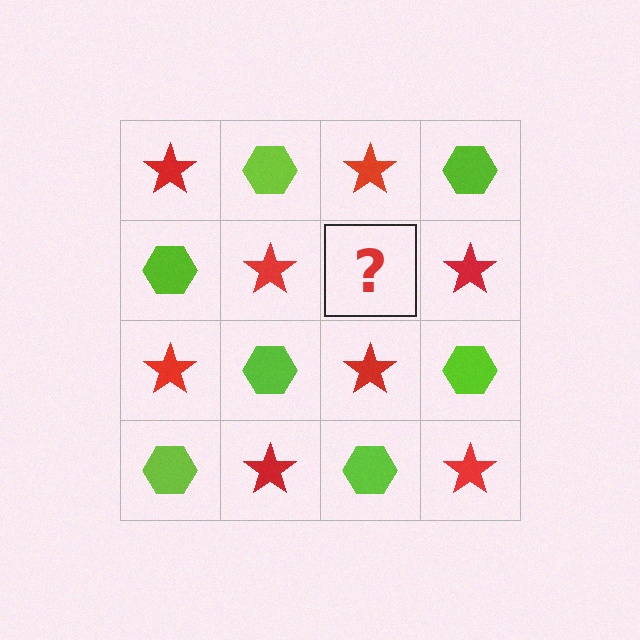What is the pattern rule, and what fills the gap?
The rule is that it alternates red star and lime hexagon in a checkerboard pattern. The gap should be filled with a lime hexagon.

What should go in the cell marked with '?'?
The missing cell should contain a lime hexagon.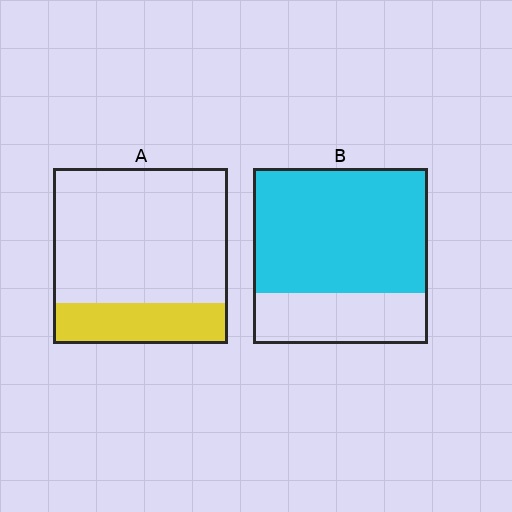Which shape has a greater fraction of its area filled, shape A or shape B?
Shape B.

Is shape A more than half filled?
No.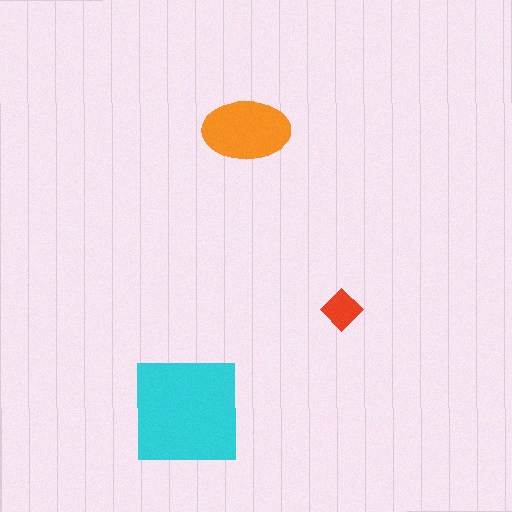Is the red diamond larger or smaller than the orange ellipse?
Smaller.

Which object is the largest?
The cyan square.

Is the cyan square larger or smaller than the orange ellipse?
Larger.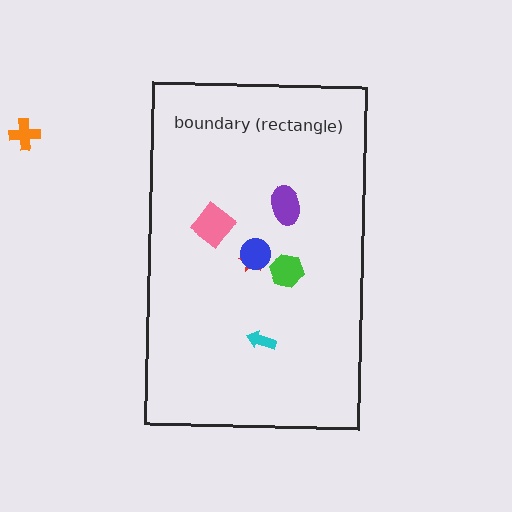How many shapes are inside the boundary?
6 inside, 1 outside.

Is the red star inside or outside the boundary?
Inside.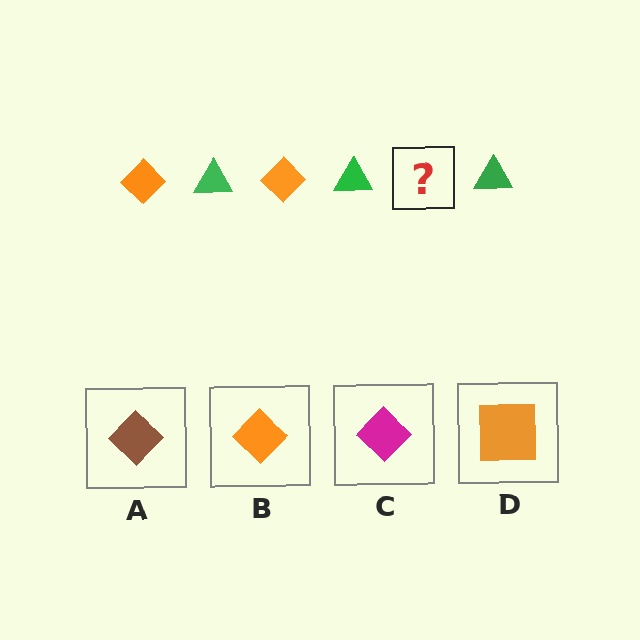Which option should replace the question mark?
Option B.